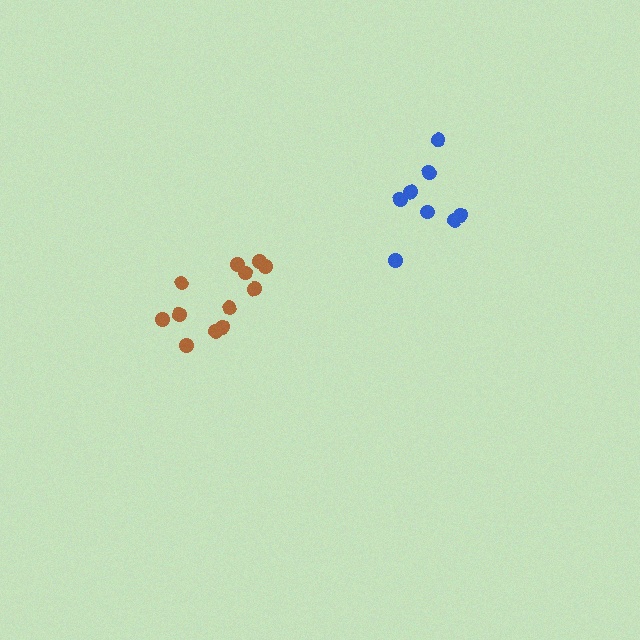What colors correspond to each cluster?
The clusters are colored: brown, blue.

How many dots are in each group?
Group 1: 12 dots, Group 2: 8 dots (20 total).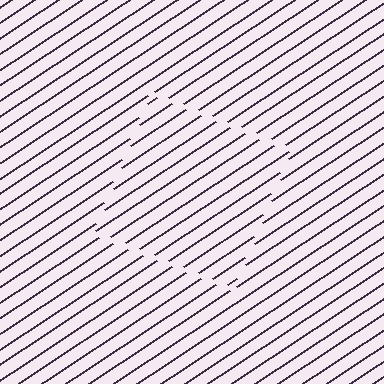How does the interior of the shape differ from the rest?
The interior of the shape contains the same grating, shifted by half a period — the contour is defined by the phase discontinuity where line-ends from the inner and outer gratings abut.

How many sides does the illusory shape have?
4 sides — the line-ends trace a square.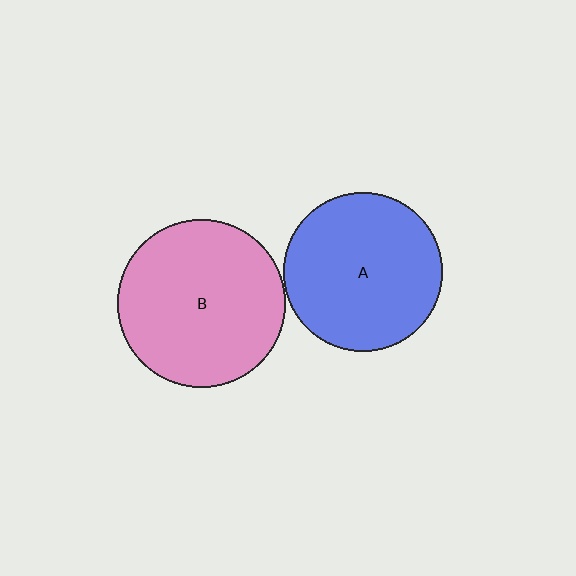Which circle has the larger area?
Circle B (pink).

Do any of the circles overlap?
No, none of the circles overlap.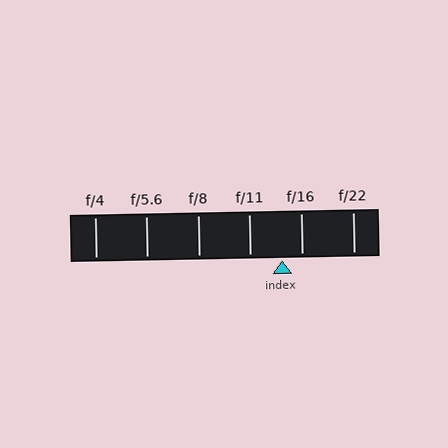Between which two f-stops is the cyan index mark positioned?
The index mark is between f/11 and f/16.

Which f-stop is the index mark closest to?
The index mark is closest to f/16.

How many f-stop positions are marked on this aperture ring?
There are 6 f-stop positions marked.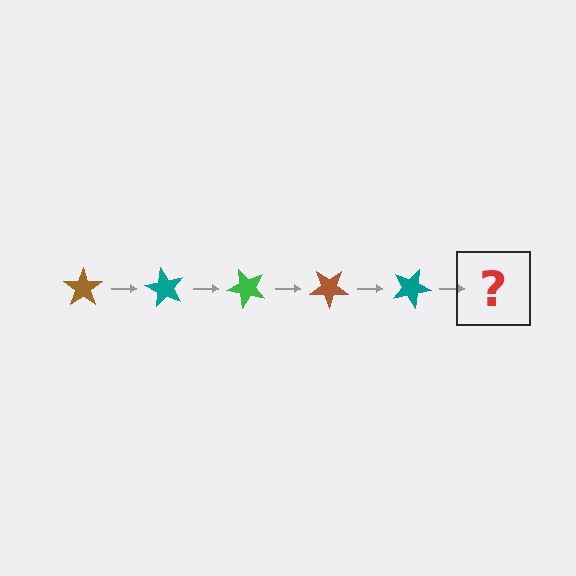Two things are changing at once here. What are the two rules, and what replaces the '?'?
The two rules are that it rotates 60 degrees each step and the color cycles through brown, teal, and green. The '?' should be a green star, rotated 300 degrees from the start.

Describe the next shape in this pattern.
It should be a green star, rotated 300 degrees from the start.